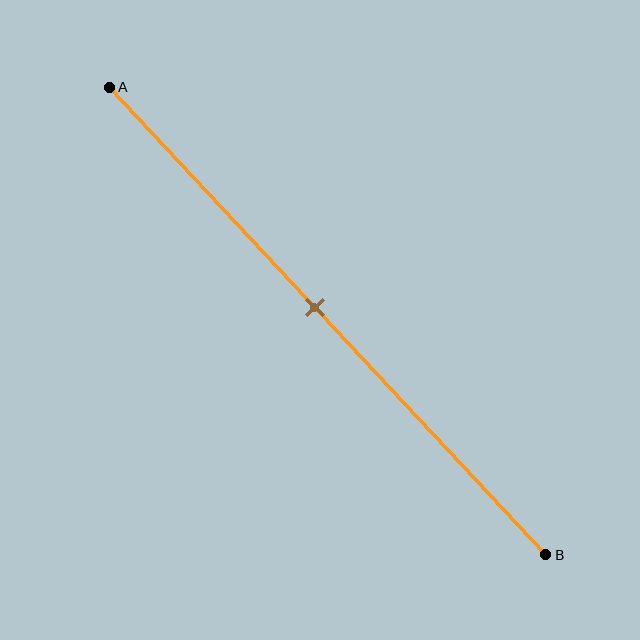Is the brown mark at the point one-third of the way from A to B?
No, the mark is at about 45% from A, not at the 33% one-third point.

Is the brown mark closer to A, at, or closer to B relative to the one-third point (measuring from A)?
The brown mark is closer to point B than the one-third point of segment AB.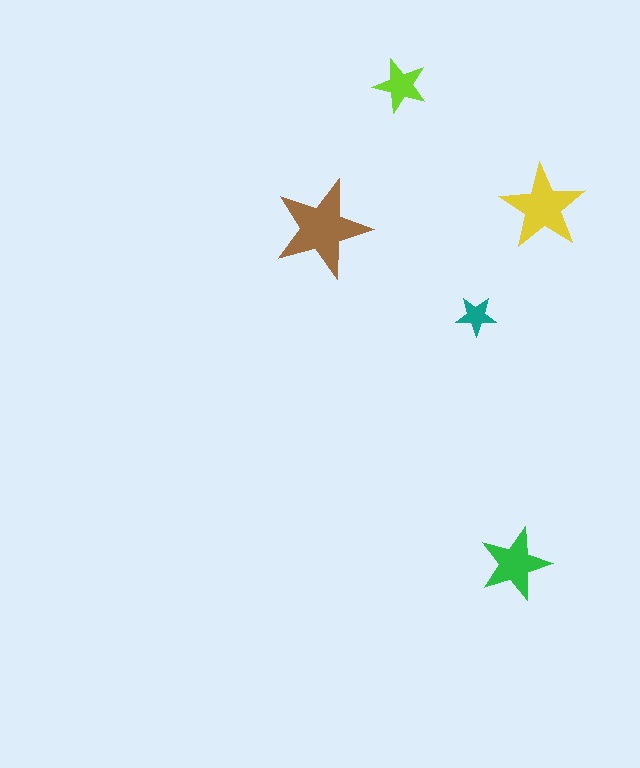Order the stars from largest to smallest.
the brown one, the yellow one, the green one, the lime one, the teal one.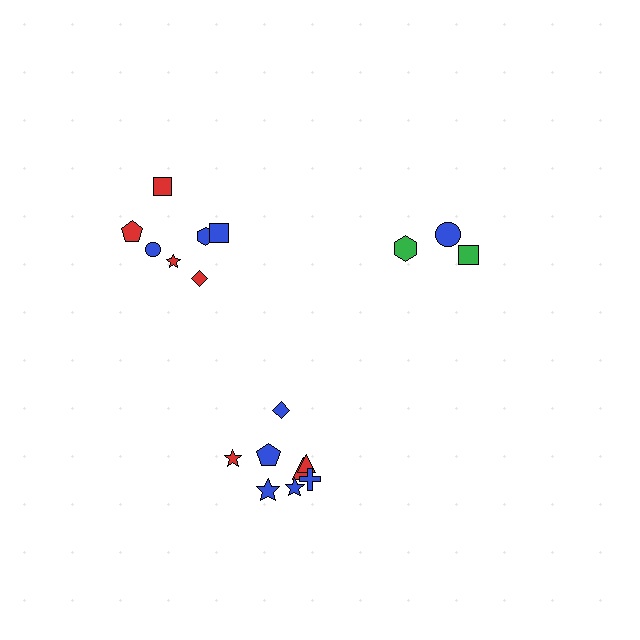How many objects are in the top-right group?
There are 3 objects.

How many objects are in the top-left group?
There are 7 objects.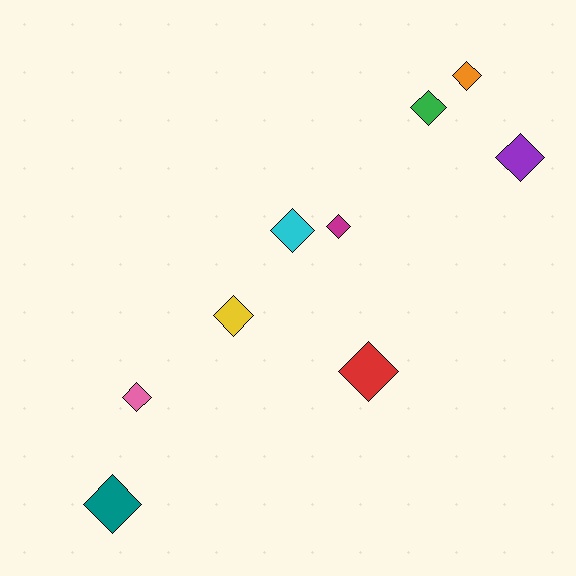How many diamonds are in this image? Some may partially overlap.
There are 9 diamonds.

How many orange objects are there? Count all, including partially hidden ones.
There is 1 orange object.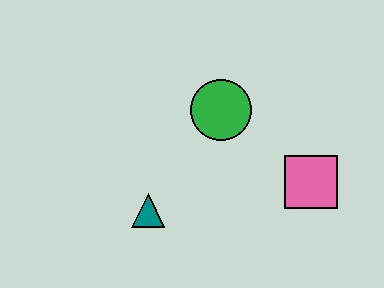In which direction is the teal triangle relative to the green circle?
The teal triangle is below the green circle.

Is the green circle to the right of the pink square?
No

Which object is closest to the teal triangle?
The green circle is closest to the teal triangle.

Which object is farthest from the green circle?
The teal triangle is farthest from the green circle.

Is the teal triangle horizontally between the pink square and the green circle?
No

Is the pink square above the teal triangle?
Yes